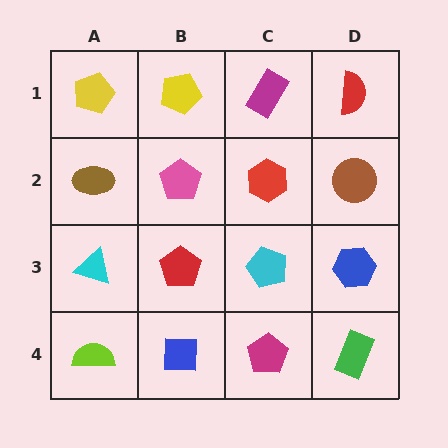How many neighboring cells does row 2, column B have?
4.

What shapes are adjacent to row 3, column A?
A brown ellipse (row 2, column A), a lime semicircle (row 4, column A), a red pentagon (row 3, column B).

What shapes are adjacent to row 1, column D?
A brown circle (row 2, column D), a magenta rectangle (row 1, column C).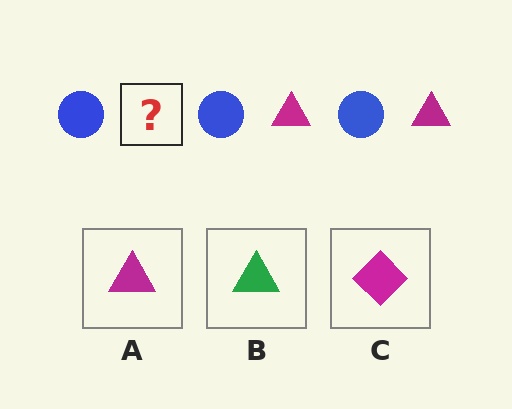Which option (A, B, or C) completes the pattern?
A.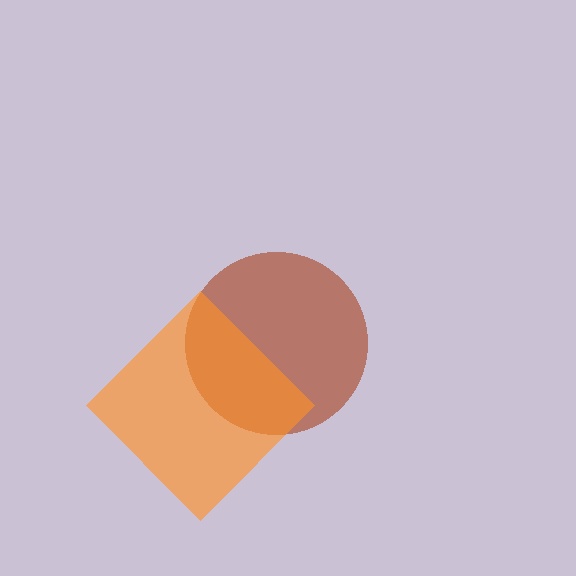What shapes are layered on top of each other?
The layered shapes are: a brown circle, an orange diamond.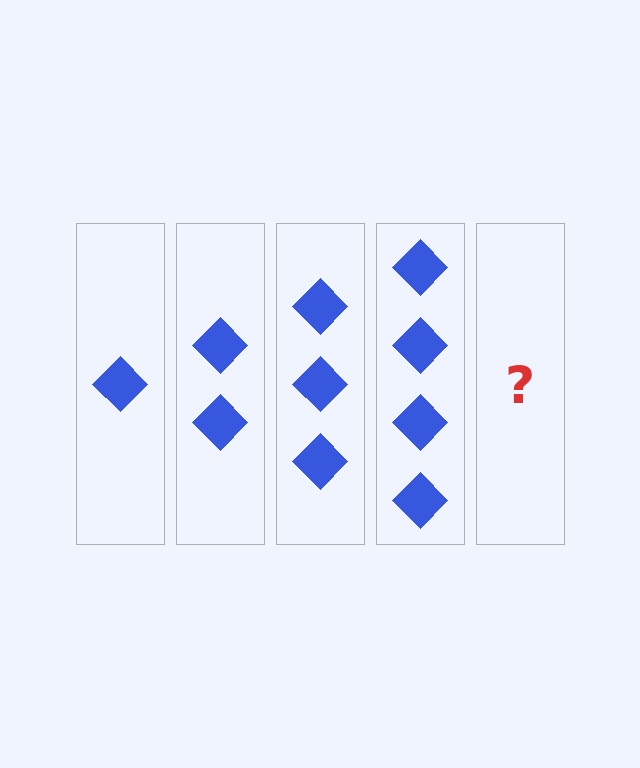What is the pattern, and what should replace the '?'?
The pattern is that each step adds one more diamond. The '?' should be 5 diamonds.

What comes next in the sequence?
The next element should be 5 diamonds.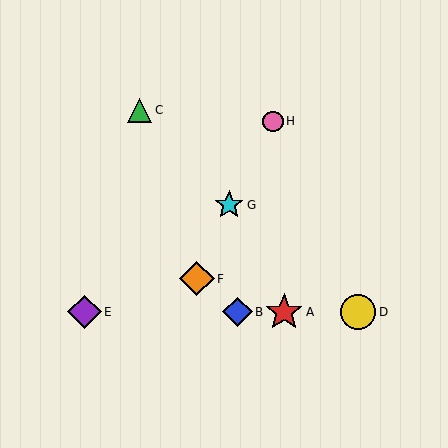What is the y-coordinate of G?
Object G is at y≈205.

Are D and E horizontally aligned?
Yes, both are at y≈312.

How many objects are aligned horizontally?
4 objects (A, B, D, E) are aligned horizontally.